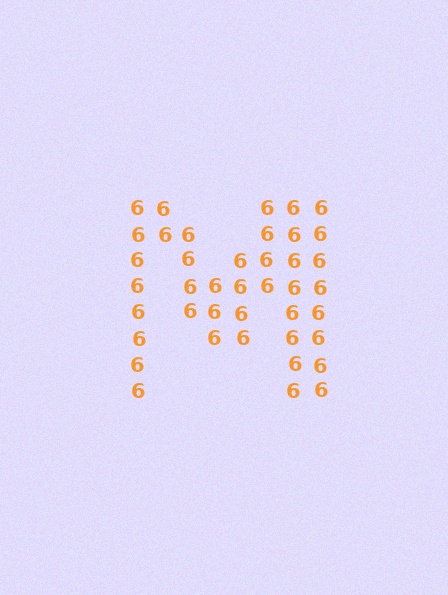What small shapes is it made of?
It is made of small digit 6's.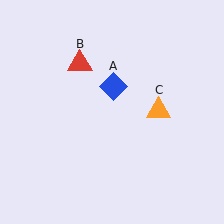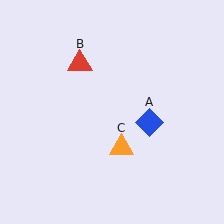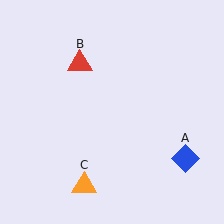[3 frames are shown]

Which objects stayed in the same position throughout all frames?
Red triangle (object B) remained stationary.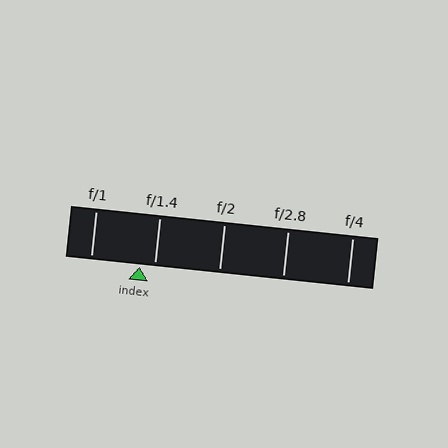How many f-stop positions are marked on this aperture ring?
There are 5 f-stop positions marked.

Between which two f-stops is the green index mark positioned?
The index mark is between f/1 and f/1.4.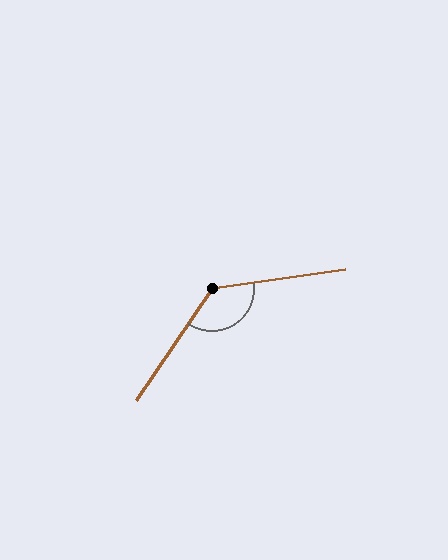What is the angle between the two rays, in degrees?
Approximately 132 degrees.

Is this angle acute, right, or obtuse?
It is obtuse.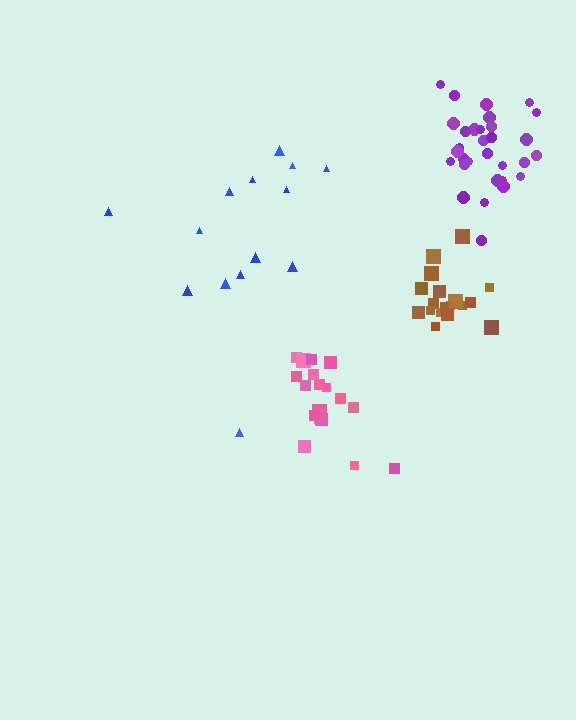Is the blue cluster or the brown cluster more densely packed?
Brown.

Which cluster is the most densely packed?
Purple.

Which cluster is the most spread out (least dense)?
Blue.